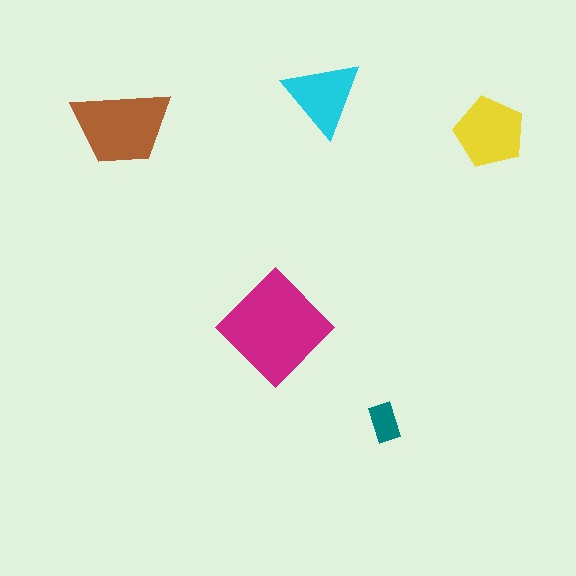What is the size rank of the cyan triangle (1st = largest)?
4th.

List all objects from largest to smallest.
The magenta diamond, the brown trapezoid, the yellow pentagon, the cyan triangle, the teal rectangle.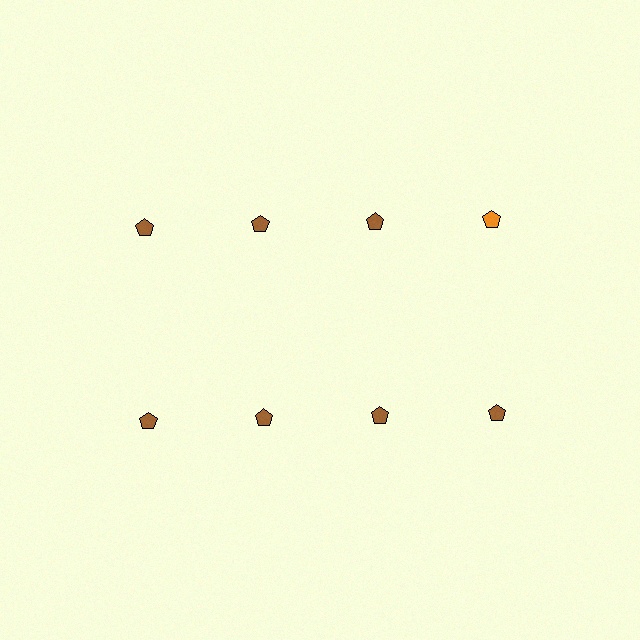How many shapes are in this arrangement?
There are 8 shapes arranged in a grid pattern.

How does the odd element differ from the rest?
It has a different color: orange instead of brown.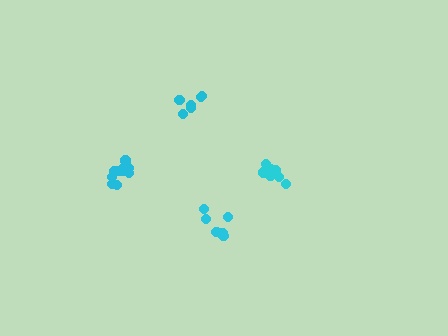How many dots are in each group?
Group 1: 6 dots, Group 2: 11 dots, Group 3: 12 dots, Group 4: 6 dots (35 total).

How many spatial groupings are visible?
There are 4 spatial groupings.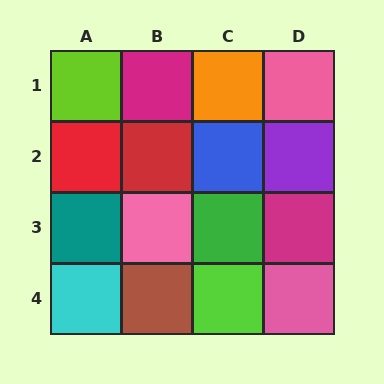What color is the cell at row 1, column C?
Orange.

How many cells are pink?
3 cells are pink.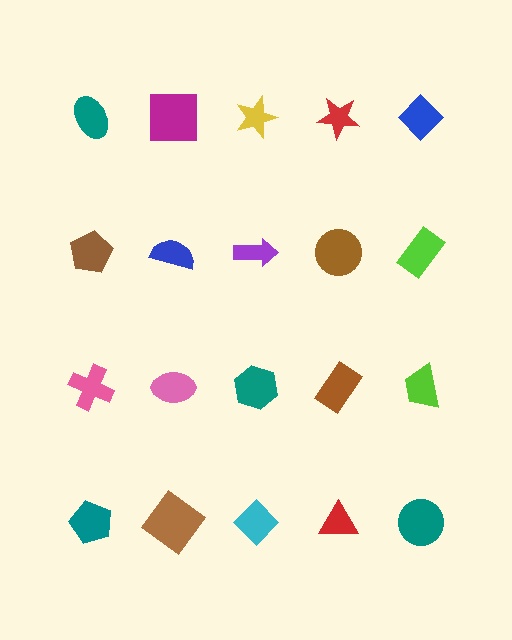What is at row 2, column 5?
A lime rectangle.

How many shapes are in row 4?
5 shapes.